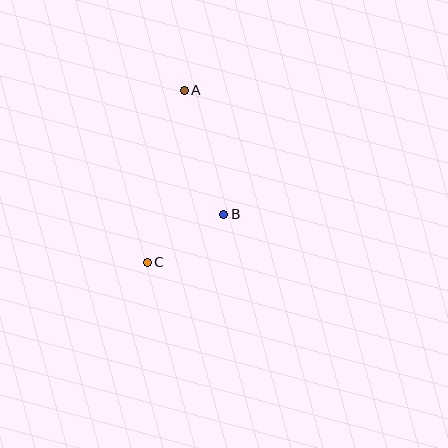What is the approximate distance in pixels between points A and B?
The distance between A and B is approximately 130 pixels.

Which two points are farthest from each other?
Points A and C are farthest from each other.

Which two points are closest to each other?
Points B and C are closest to each other.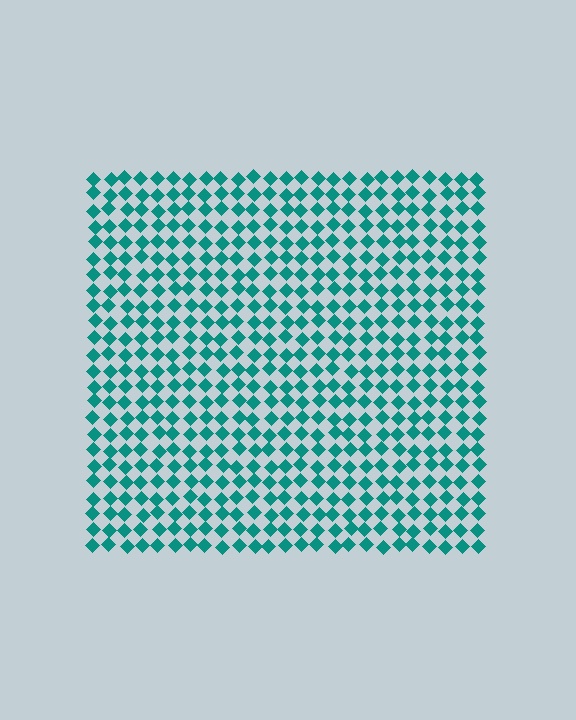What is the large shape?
The large shape is a square.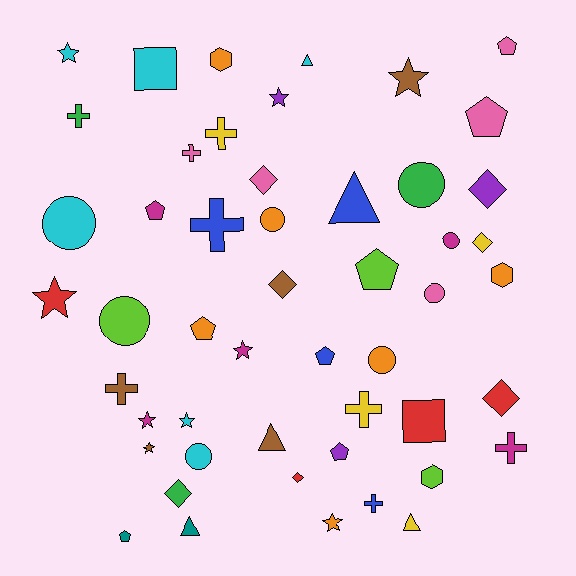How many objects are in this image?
There are 50 objects.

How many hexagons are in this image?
There are 3 hexagons.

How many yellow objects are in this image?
There are 4 yellow objects.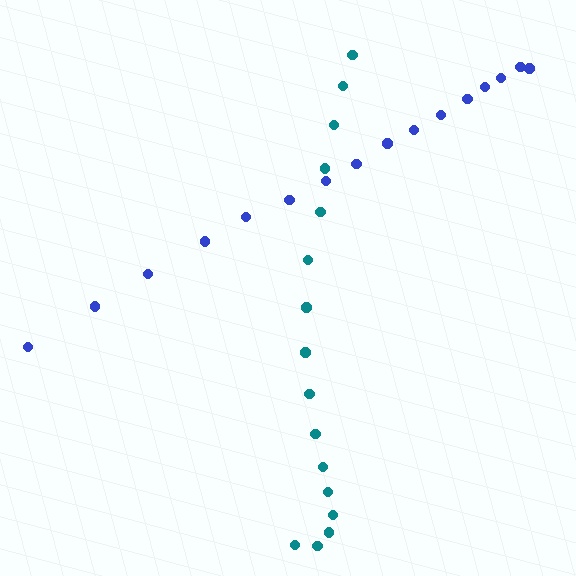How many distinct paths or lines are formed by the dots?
There are 2 distinct paths.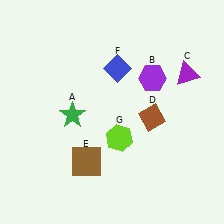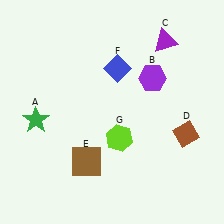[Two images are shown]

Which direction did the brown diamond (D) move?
The brown diamond (D) moved right.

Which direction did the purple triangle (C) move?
The purple triangle (C) moved up.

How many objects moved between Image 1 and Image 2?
3 objects moved between the two images.